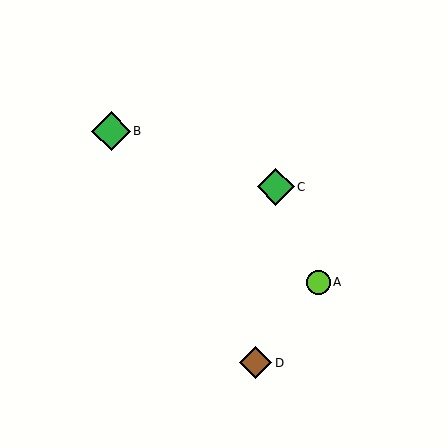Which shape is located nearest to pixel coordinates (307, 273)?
The lime circle (labeled A) at (318, 282) is nearest to that location.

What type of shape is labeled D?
Shape D is a brown diamond.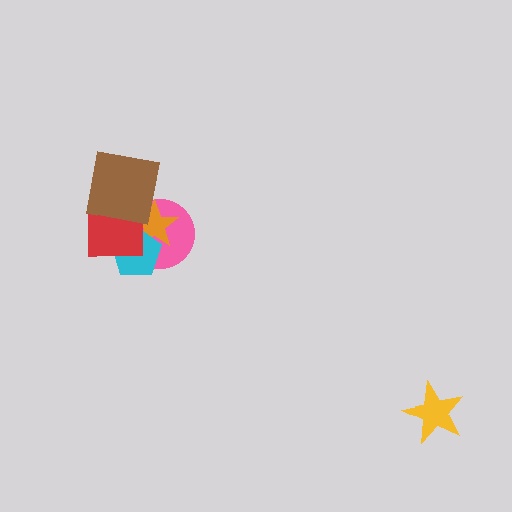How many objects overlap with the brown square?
3 objects overlap with the brown square.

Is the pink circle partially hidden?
Yes, it is partially covered by another shape.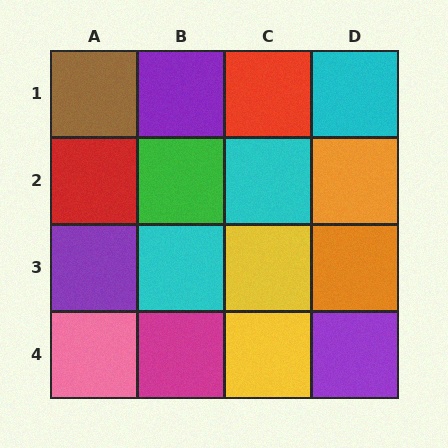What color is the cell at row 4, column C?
Yellow.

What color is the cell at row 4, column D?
Purple.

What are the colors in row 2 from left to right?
Red, green, cyan, orange.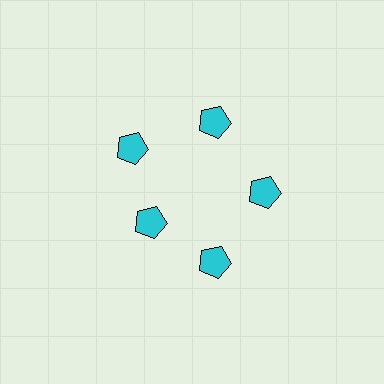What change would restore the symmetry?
The symmetry would be restored by moving it outward, back onto the ring so that all 5 pentagons sit at equal angles and equal distance from the center.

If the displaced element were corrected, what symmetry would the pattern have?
It would have 5-fold rotational symmetry — the pattern would map onto itself every 72 degrees.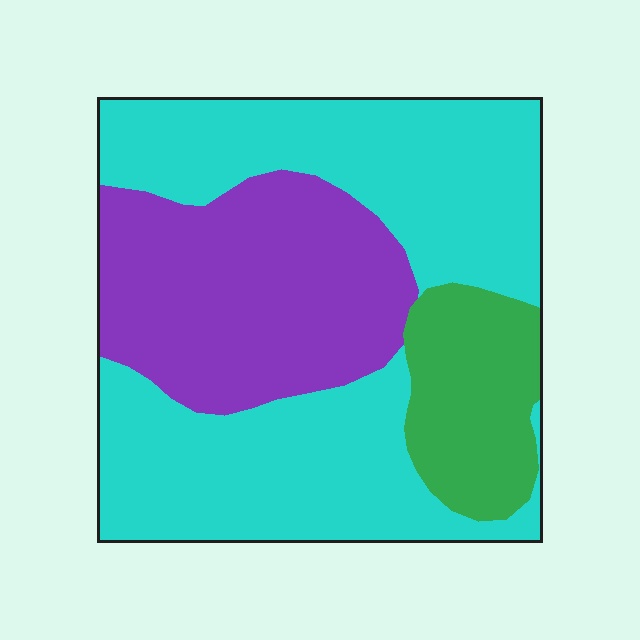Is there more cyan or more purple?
Cyan.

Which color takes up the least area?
Green, at roughly 15%.